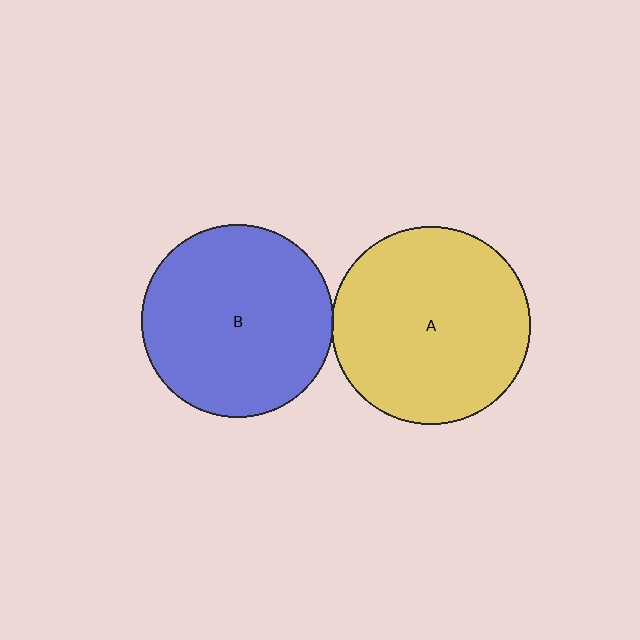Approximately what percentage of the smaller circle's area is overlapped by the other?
Approximately 5%.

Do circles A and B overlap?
Yes.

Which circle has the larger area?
Circle A (yellow).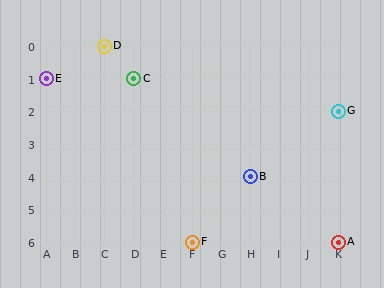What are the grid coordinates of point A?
Point A is at grid coordinates (K, 6).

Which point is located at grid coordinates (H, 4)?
Point B is at (H, 4).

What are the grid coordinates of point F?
Point F is at grid coordinates (F, 6).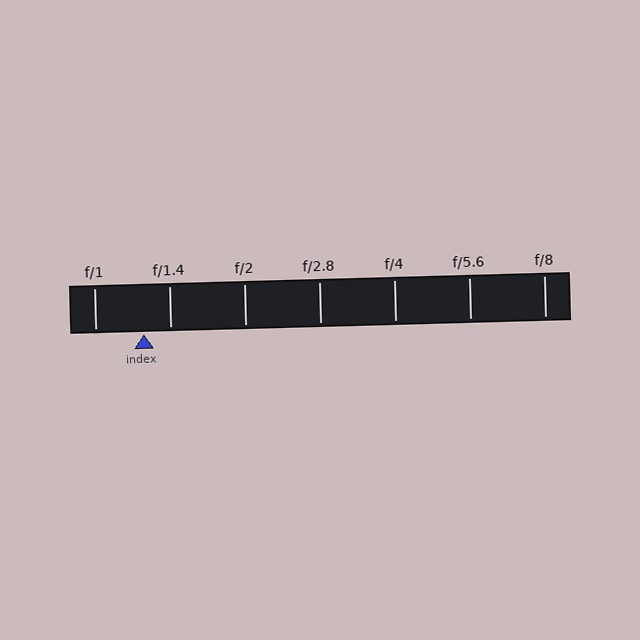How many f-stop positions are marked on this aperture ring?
There are 7 f-stop positions marked.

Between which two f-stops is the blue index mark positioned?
The index mark is between f/1 and f/1.4.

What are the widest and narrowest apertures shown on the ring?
The widest aperture shown is f/1 and the narrowest is f/8.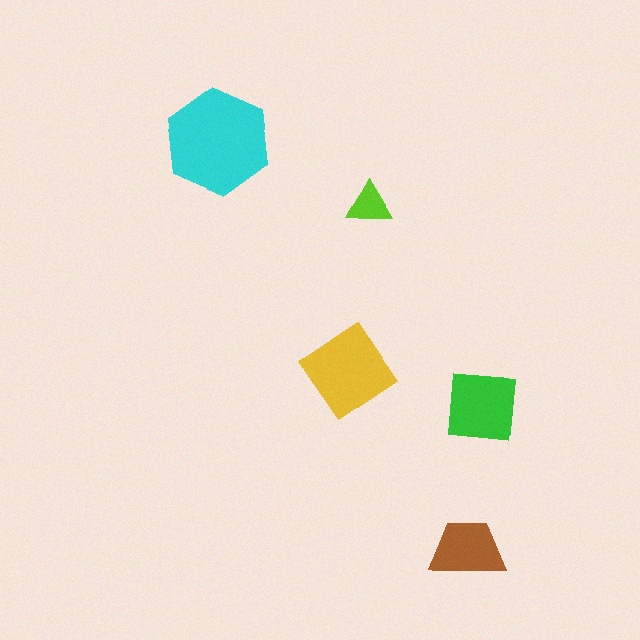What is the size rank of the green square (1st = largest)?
3rd.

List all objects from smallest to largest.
The lime triangle, the brown trapezoid, the green square, the yellow diamond, the cyan hexagon.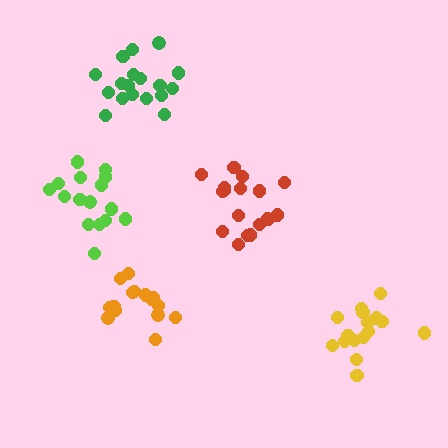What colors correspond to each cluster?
The clusters are colored: yellow, lime, red, green, orange.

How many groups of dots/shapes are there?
There are 5 groups.